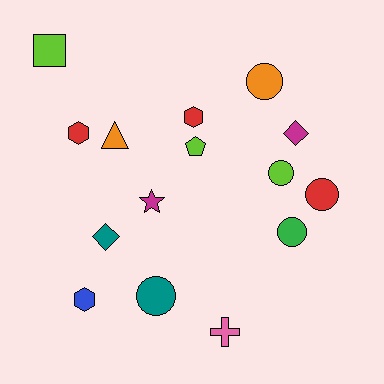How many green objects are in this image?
There is 1 green object.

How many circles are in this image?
There are 5 circles.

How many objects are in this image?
There are 15 objects.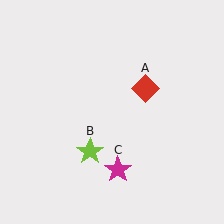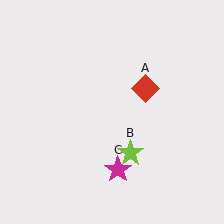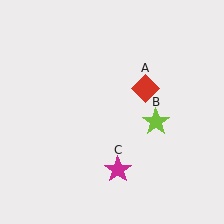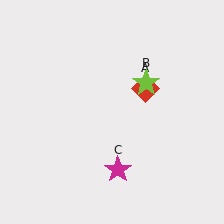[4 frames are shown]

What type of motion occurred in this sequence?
The lime star (object B) rotated counterclockwise around the center of the scene.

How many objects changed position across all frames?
1 object changed position: lime star (object B).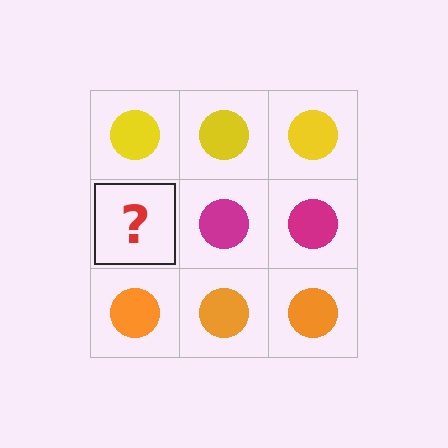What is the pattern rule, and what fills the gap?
The rule is that each row has a consistent color. The gap should be filled with a magenta circle.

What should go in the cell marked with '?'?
The missing cell should contain a magenta circle.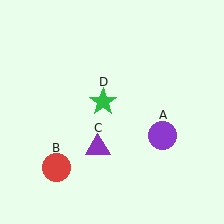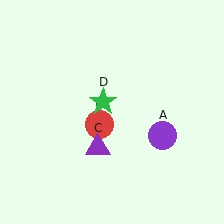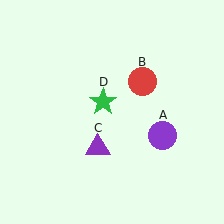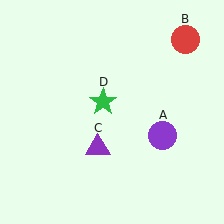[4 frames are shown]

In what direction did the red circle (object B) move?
The red circle (object B) moved up and to the right.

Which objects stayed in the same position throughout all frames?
Purple circle (object A) and purple triangle (object C) and green star (object D) remained stationary.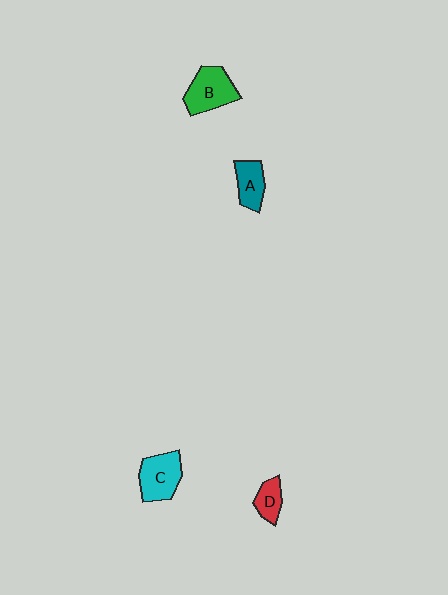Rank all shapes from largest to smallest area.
From largest to smallest: B (green), C (cyan), A (teal), D (red).